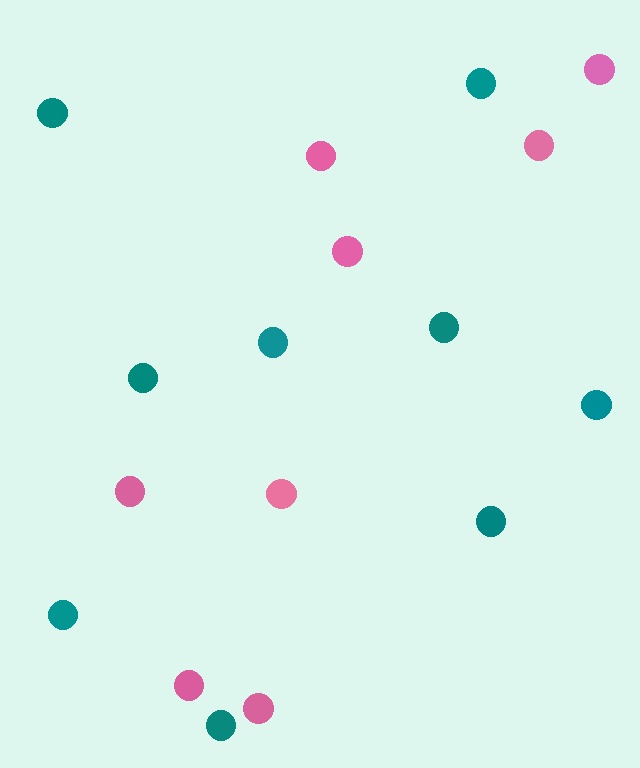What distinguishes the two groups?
There are 2 groups: one group of teal circles (9) and one group of pink circles (8).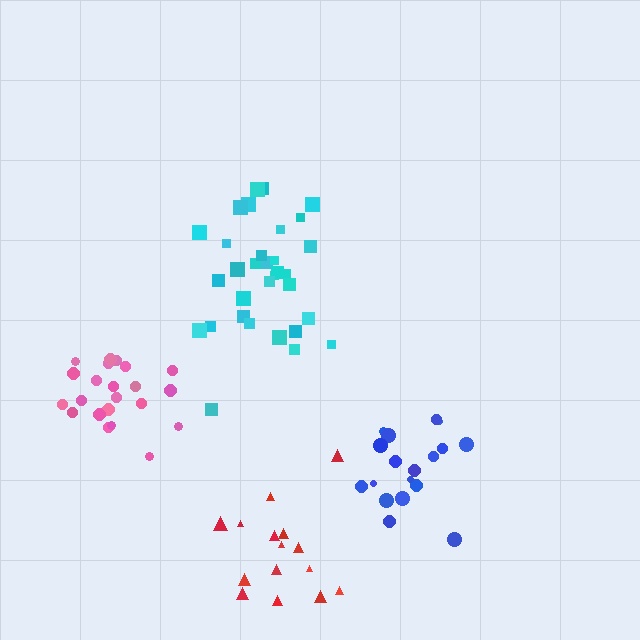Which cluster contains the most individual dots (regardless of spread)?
Cyan (32).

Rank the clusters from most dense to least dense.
pink, cyan, blue, red.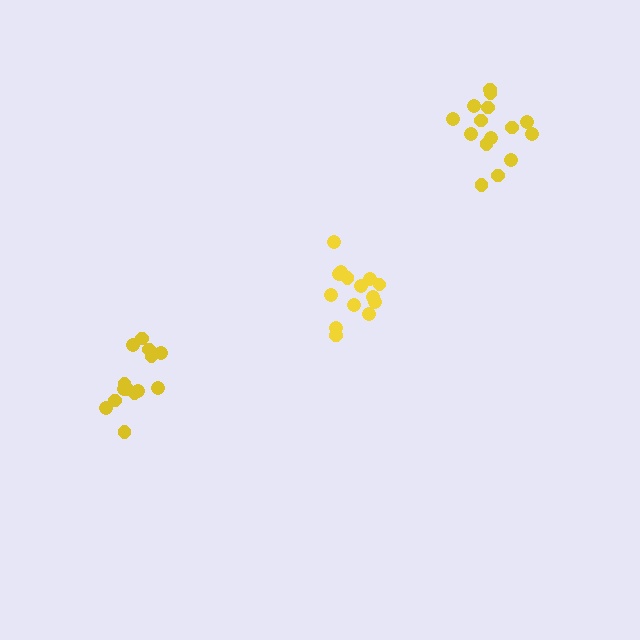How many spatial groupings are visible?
There are 3 spatial groupings.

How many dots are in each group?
Group 1: 14 dots, Group 2: 15 dots, Group 3: 14 dots (43 total).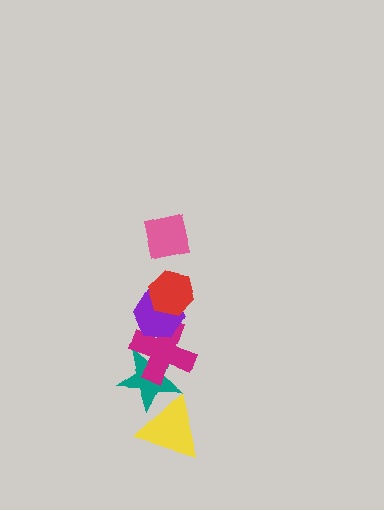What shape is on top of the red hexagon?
The pink square is on top of the red hexagon.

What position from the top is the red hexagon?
The red hexagon is 2nd from the top.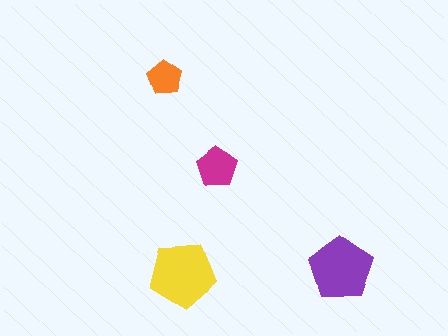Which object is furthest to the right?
The purple pentagon is rightmost.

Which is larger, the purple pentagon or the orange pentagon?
The purple one.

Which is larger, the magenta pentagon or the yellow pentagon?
The yellow one.